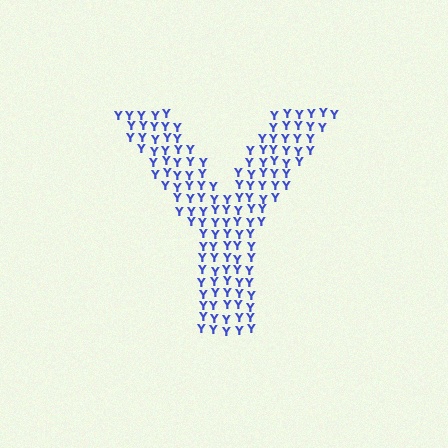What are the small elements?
The small elements are letter Y's.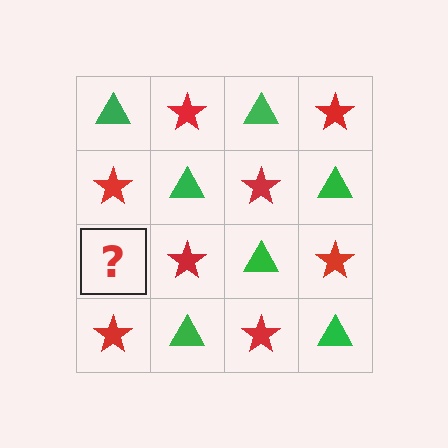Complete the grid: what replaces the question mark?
The question mark should be replaced with a green triangle.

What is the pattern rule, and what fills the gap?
The rule is that it alternates green triangle and red star in a checkerboard pattern. The gap should be filled with a green triangle.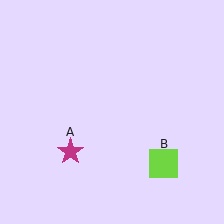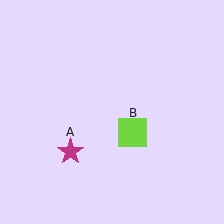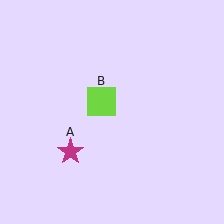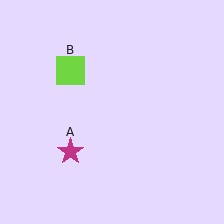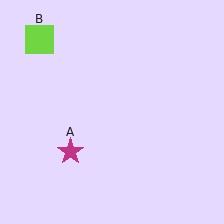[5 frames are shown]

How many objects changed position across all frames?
1 object changed position: lime square (object B).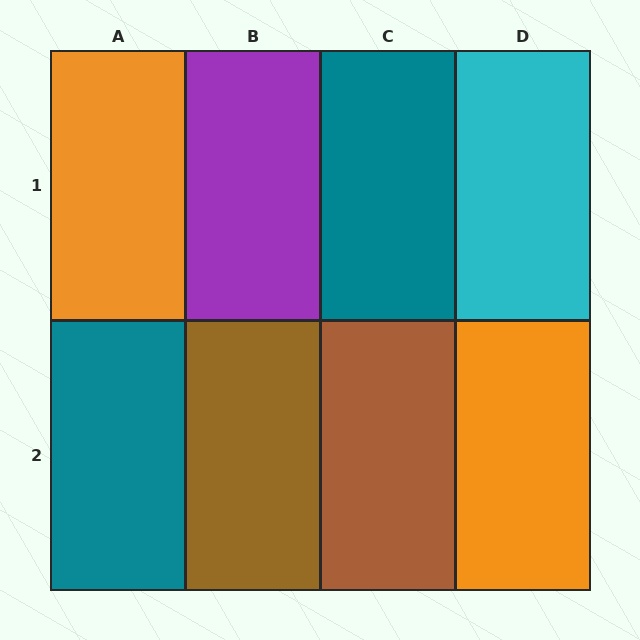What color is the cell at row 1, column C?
Teal.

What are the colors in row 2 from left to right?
Teal, brown, brown, orange.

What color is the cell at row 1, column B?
Purple.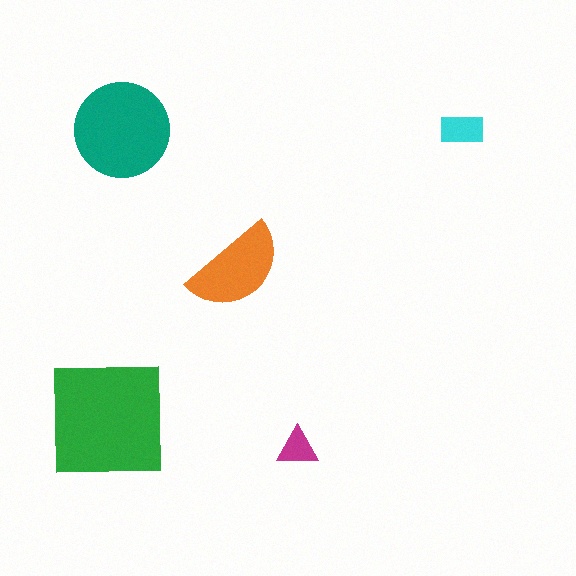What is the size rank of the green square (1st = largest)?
1st.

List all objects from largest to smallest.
The green square, the teal circle, the orange semicircle, the cyan rectangle, the magenta triangle.